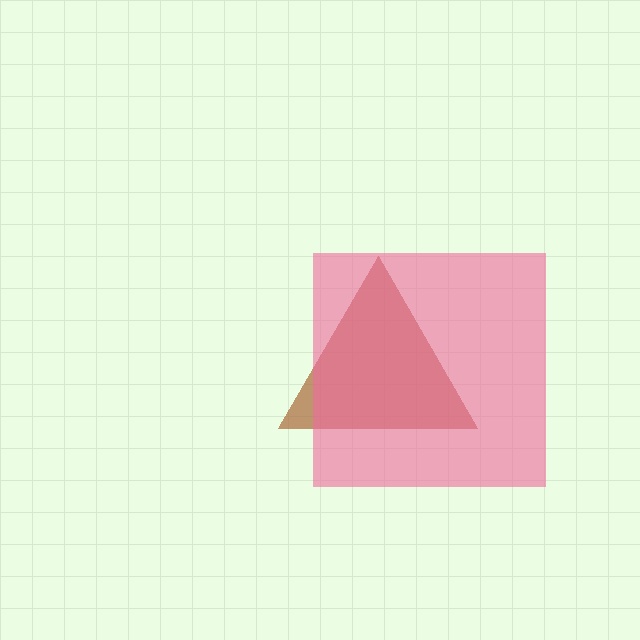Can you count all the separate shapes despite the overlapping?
Yes, there are 2 separate shapes.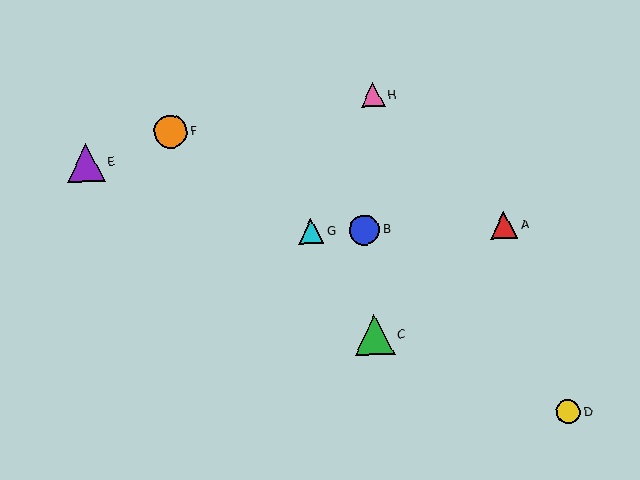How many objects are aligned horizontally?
3 objects (A, B, G) are aligned horizontally.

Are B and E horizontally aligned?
No, B is at y≈230 and E is at y≈163.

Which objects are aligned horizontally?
Objects A, B, G are aligned horizontally.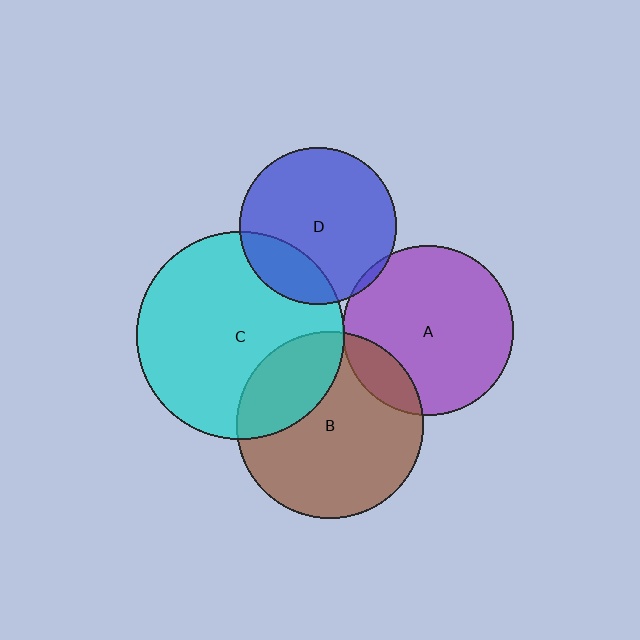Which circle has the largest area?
Circle C (cyan).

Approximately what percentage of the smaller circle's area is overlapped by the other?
Approximately 20%.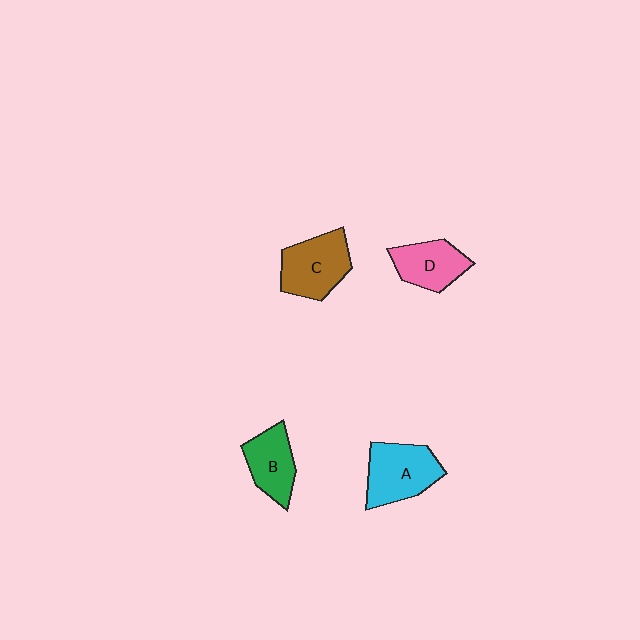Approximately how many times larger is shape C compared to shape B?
Approximately 1.2 times.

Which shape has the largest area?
Shape A (cyan).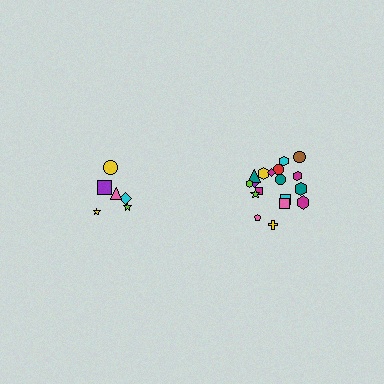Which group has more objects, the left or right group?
The right group.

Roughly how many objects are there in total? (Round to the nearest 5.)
Roughly 25 objects in total.